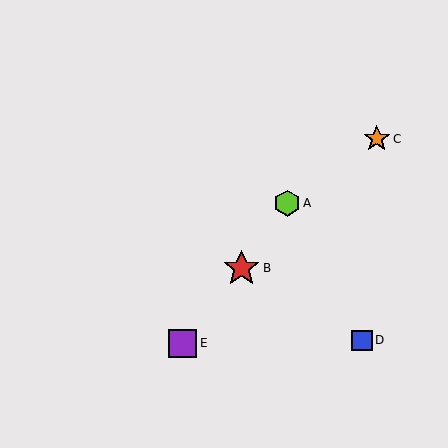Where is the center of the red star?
The center of the red star is at (242, 268).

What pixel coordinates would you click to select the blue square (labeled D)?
Click at (362, 340) to select the blue square D.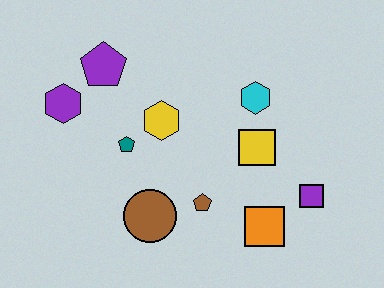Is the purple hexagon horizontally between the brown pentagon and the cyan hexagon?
No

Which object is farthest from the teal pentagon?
The purple square is farthest from the teal pentagon.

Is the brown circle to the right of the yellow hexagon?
No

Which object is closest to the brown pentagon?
The brown circle is closest to the brown pentagon.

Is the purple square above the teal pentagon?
No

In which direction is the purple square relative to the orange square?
The purple square is to the right of the orange square.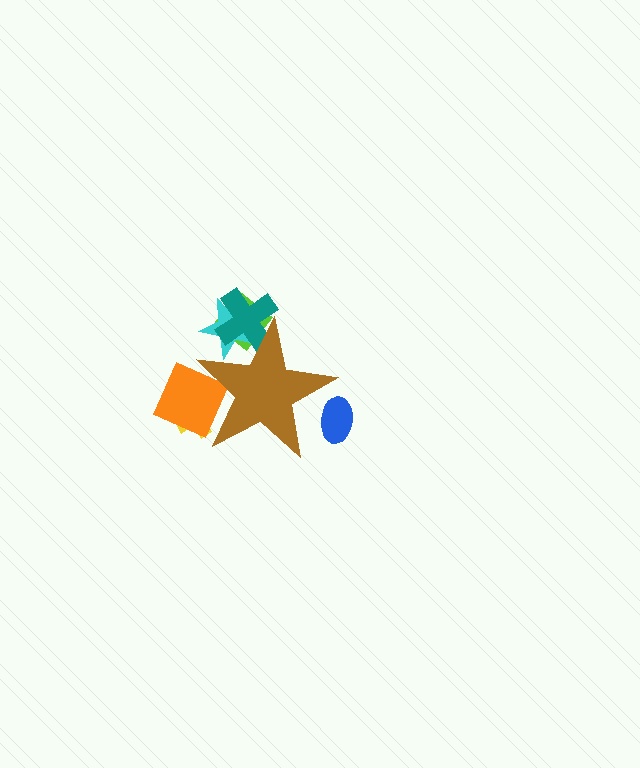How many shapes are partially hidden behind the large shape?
6 shapes are partially hidden.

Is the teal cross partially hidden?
Yes, the teal cross is partially hidden behind the brown star.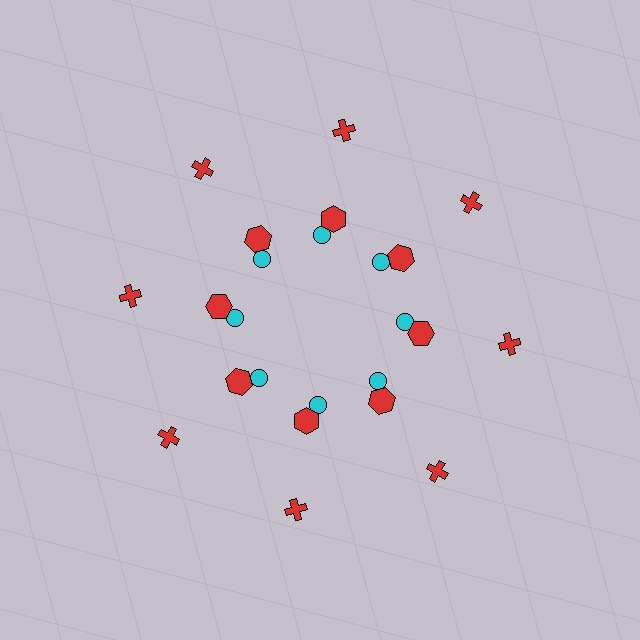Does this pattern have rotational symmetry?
Yes, this pattern has 8-fold rotational symmetry. It looks the same after rotating 45 degrees around the center.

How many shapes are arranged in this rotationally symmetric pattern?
There are 24 shapes, arranged in 8 groups of 3.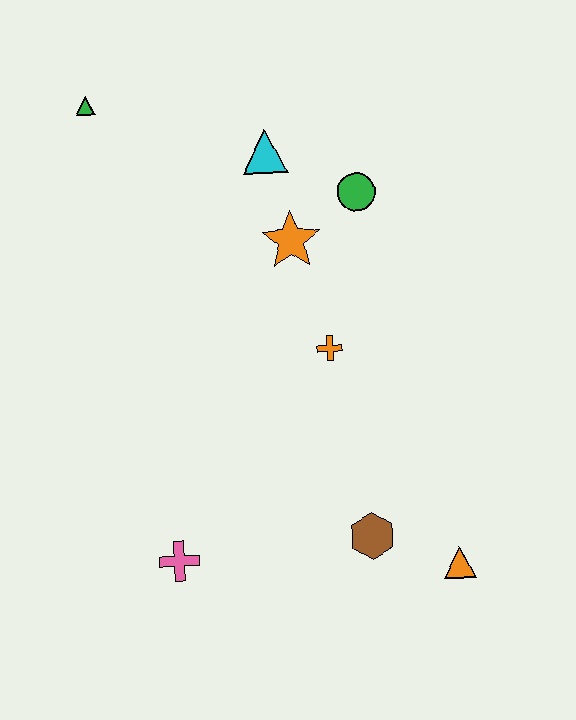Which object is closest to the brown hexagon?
The orange triangle is closest to the brown hexagon.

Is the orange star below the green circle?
Yes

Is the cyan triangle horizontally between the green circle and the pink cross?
Yes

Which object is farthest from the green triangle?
The orange triangle is farthest from the green triangle.